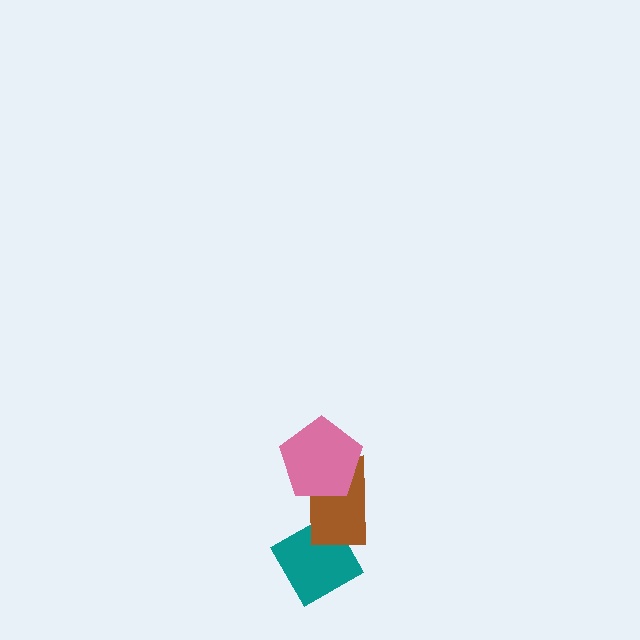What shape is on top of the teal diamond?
The brown rectangle is on top of the teal diamond.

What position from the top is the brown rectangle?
The brown rectangle is 2nd from the top.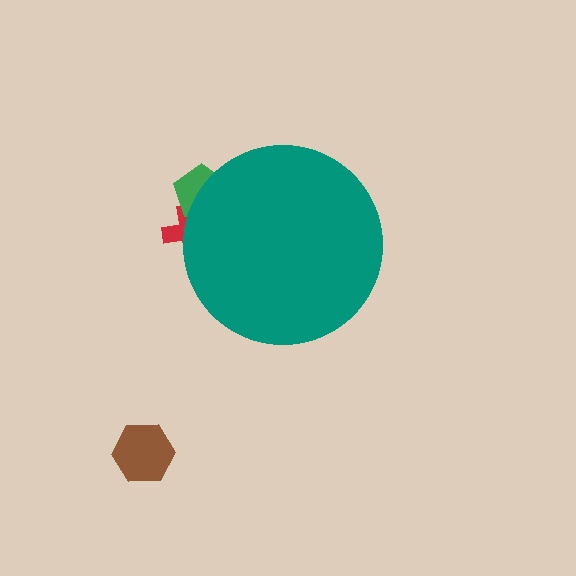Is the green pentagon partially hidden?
Yes, the green pentagon is partially hidden behind the teal circle.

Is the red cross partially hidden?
Yes, the red cross is partially hidden behind the teal circle.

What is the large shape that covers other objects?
A teal circle.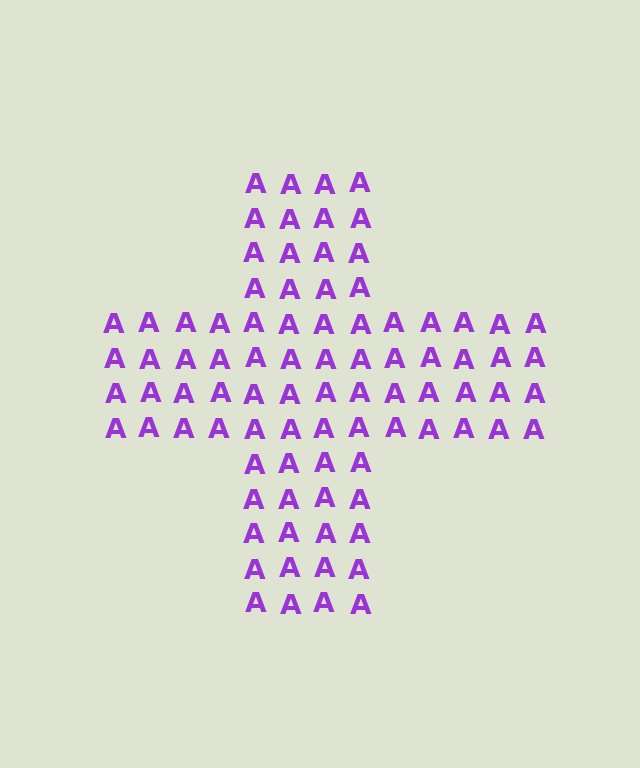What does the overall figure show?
The overall figure shows a cross.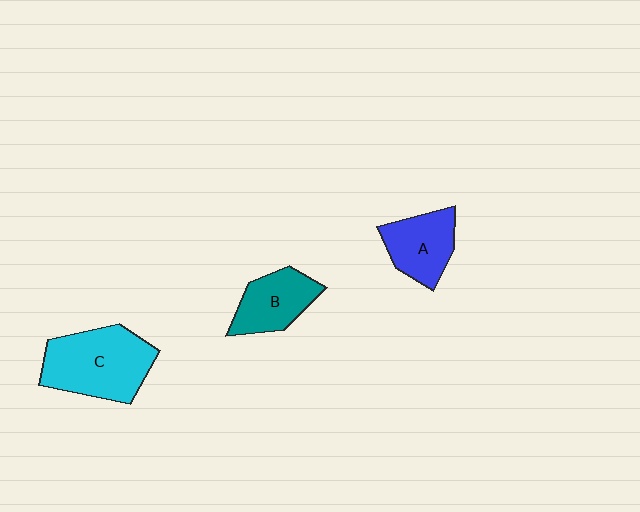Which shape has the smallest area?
Shape B (teal).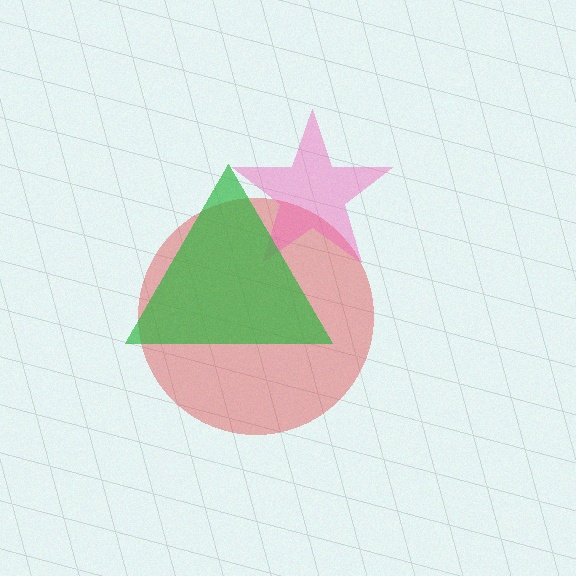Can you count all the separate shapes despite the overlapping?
Yes, there are 3 separate shapes.